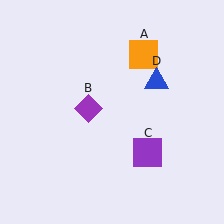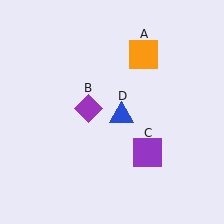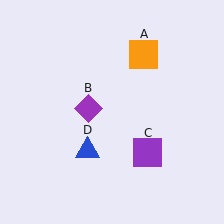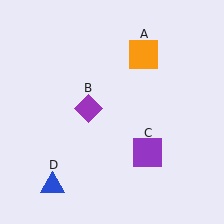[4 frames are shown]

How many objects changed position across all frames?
1 object changed position: blue triangle (object D).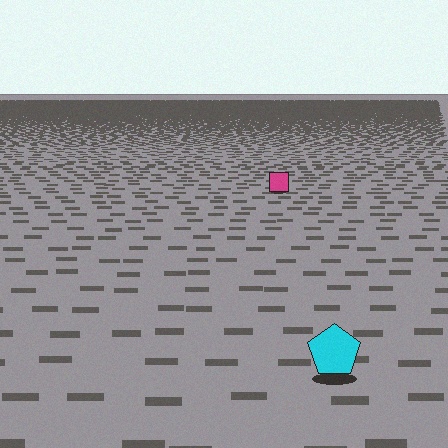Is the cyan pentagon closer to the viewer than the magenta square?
Yes. The cyan pentagon is closer — you can tell from the texture gradient: the ground texture is coarser near it.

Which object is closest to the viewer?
The cyan pentagon is closest. The texture marks near it are larger and more spread out.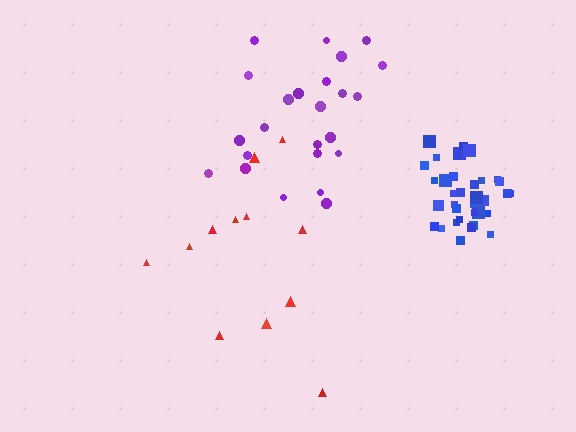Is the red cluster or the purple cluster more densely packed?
Purple.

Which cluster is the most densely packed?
Blue.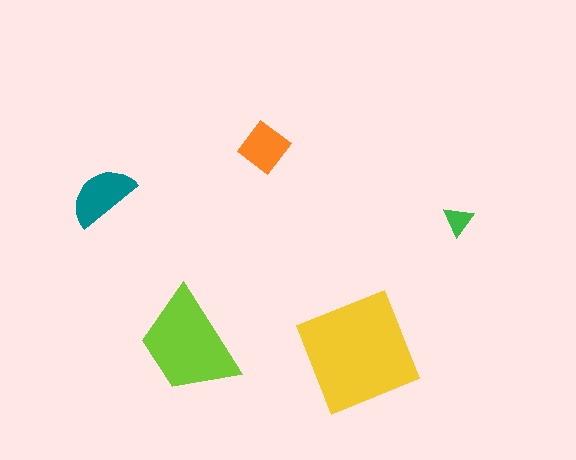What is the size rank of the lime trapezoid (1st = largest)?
2nd.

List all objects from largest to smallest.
The yellow square, the lime trapezoid, the teal semicircle, the orange diamond, the green triangle.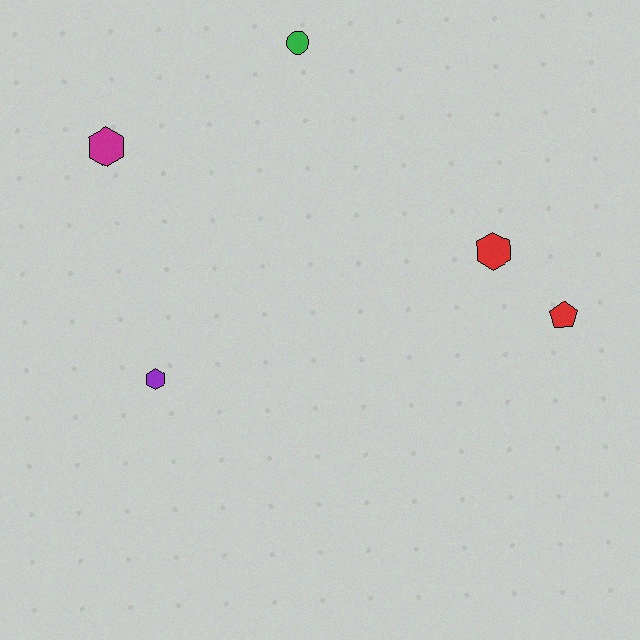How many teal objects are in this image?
There are no teal objects.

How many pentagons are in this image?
There is 1 pentagon.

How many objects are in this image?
There are 5 objects.